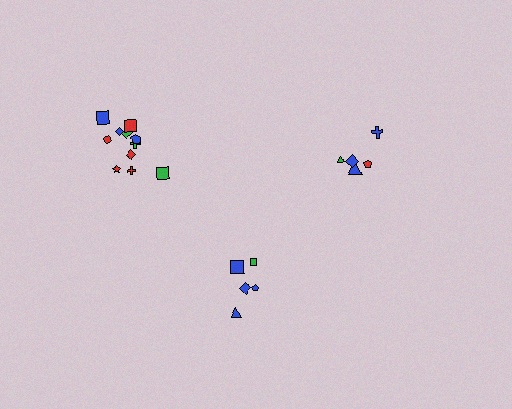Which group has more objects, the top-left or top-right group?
The top-left group.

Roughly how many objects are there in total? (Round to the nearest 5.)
Roughly 20 objects in total.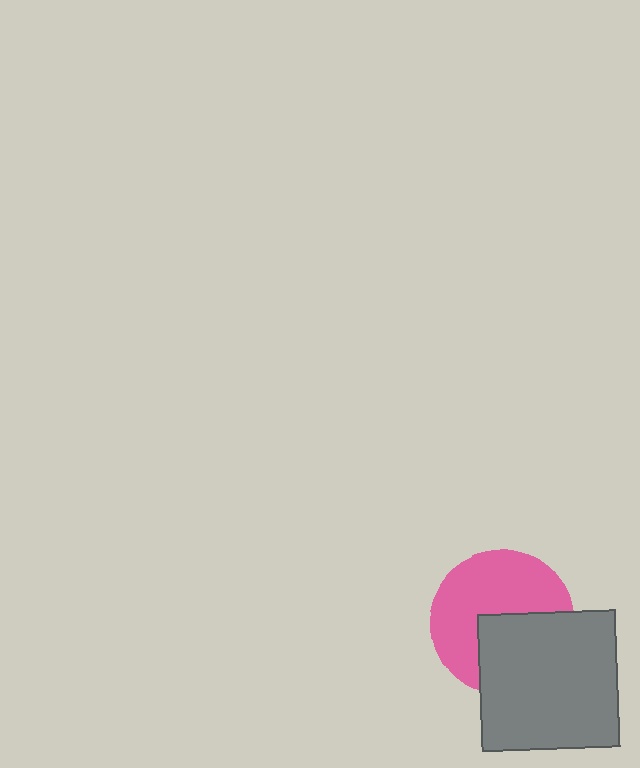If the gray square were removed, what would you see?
You would see the complete pink circle.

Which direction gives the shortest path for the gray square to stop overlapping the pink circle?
Moving down gives the shortest separation.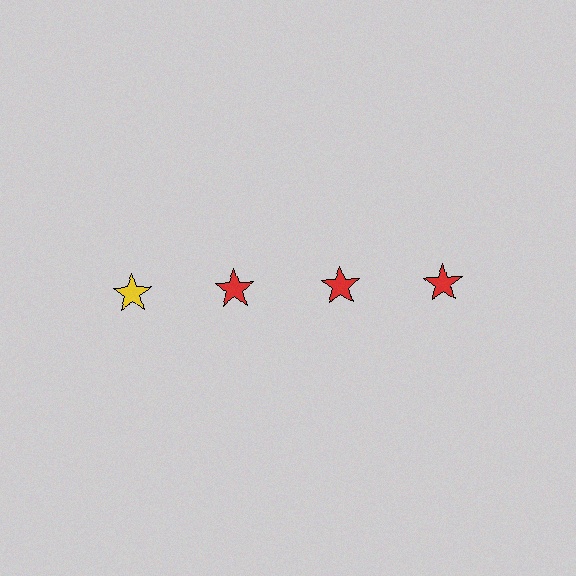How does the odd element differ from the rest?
It has a different color: yellow instead of red.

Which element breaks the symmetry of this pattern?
The yellow star in the top row, leftmost column breaks the symmetry. All other shapes are red stars.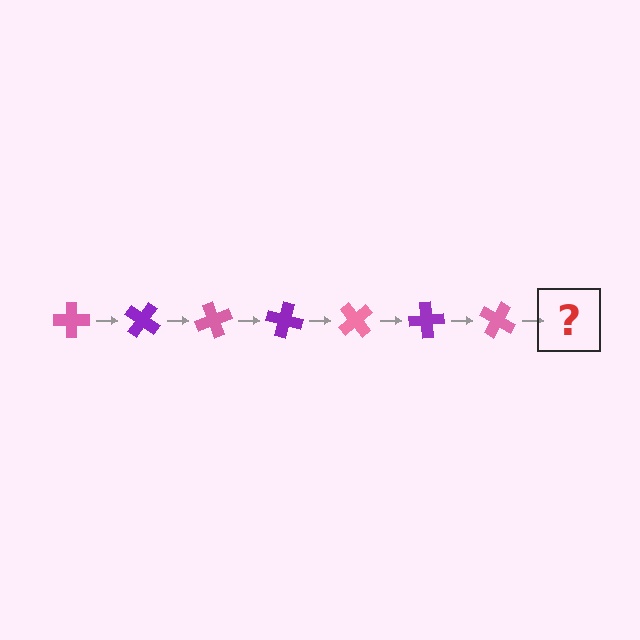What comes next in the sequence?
The next element should be a purple cross, rotated 245 degrees from the start.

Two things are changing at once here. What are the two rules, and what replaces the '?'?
The two rules are that it rotates 35 degrees each step and the color cycles through pink and purple. The '?' should be a purple cross, rotated 245 degrees from the start.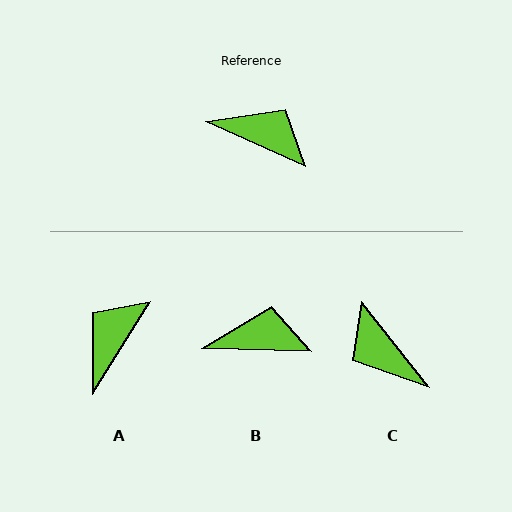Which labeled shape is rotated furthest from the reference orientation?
C, about 152 degrees away.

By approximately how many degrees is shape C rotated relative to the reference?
Approximately 152 degrees counter-clockwise.